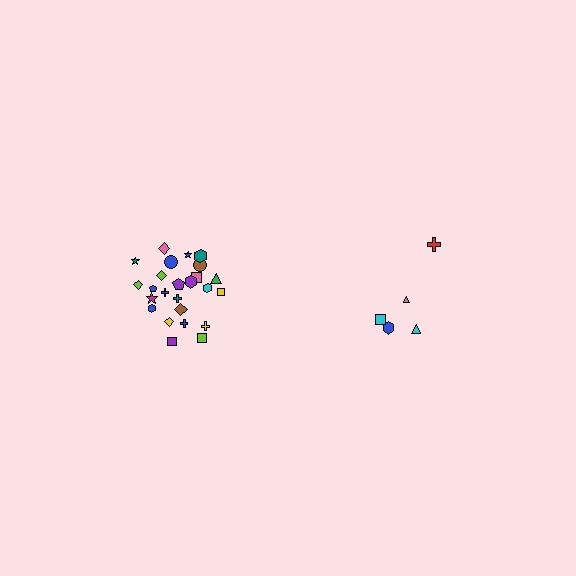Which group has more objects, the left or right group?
The left group.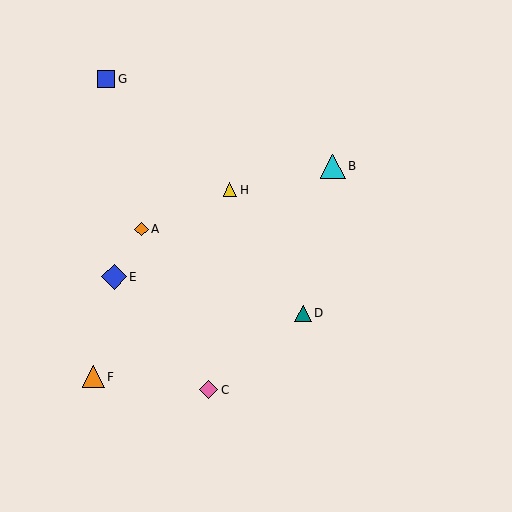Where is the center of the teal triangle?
The center of the teal triangle is at (303, 313).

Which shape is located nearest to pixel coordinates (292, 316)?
The teal triangle (labeled D) at (303, 313) is nearest to that location.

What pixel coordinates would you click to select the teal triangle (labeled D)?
Click at (303, 313) to select the teal triangle D.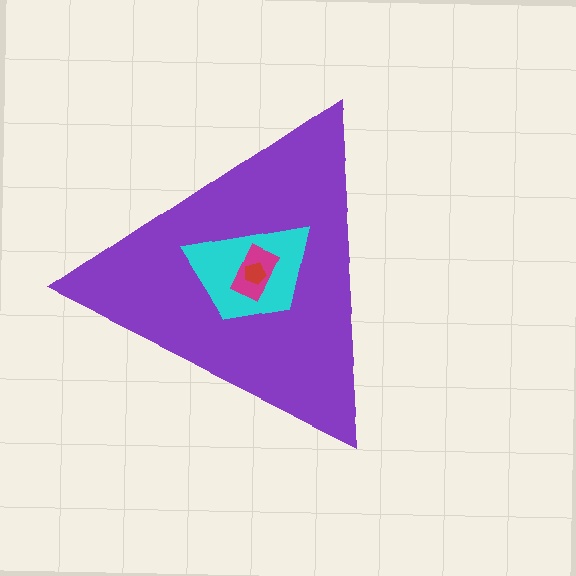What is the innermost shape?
The red pentagon.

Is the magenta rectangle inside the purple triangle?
Yes.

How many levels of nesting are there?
4.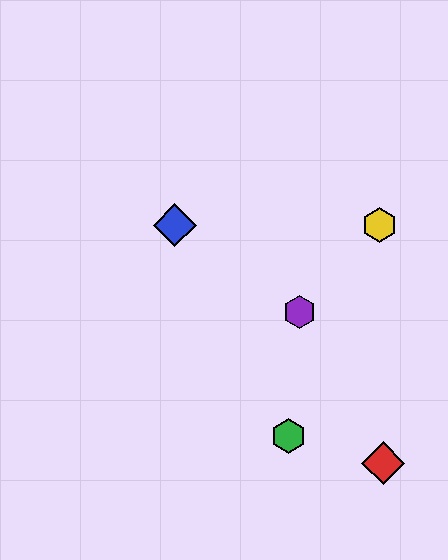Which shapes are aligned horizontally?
The blue diamond, the yellow hexagon are aligned horizontally.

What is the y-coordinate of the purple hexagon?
The purple hexagon is at y≈312.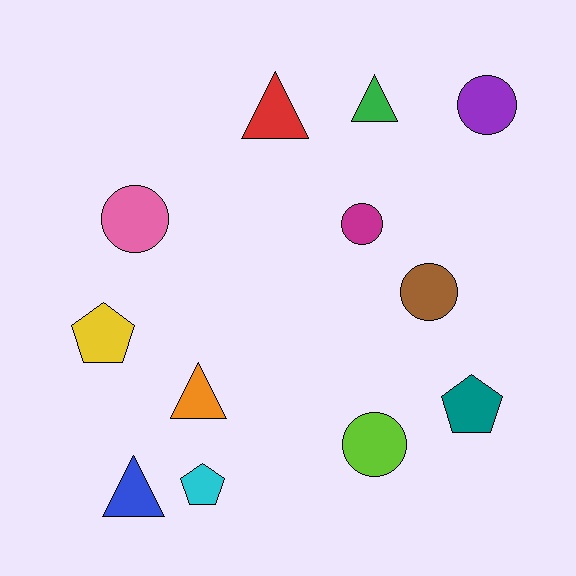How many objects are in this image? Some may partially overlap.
There are 12 objects.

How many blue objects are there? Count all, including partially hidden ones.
There is 1 blue object.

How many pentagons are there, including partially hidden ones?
There are 3 pentagons.